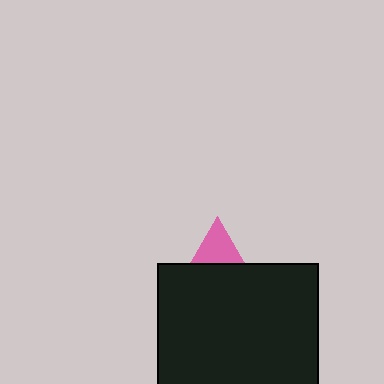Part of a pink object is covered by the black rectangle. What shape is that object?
It is a triangle.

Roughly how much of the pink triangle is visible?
A small part of it is visible (roughly 31%).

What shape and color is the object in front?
The object in front is a black rectangle.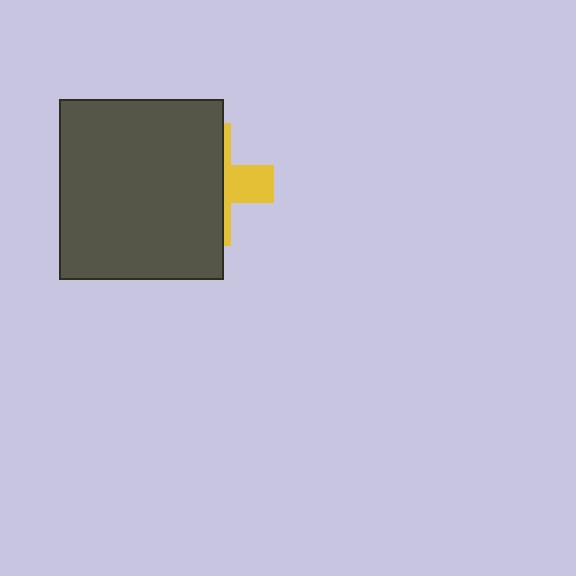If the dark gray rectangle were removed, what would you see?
You would see the complete yellow cross.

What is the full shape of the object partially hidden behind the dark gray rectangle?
The partially hidden object is a yellow cross.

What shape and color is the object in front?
The object in front is a dark gray rectangle.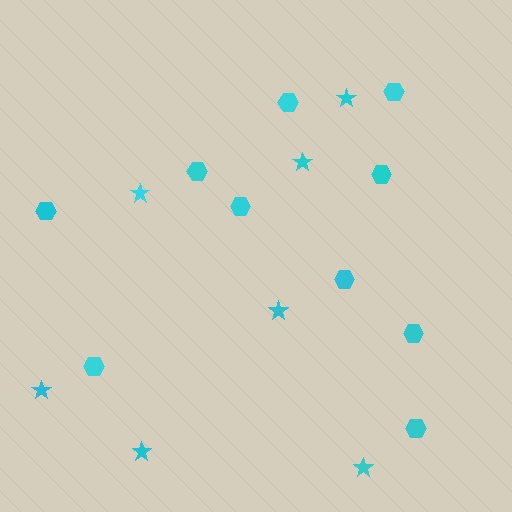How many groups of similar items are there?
There are 2 groups: one group of stars (7) and one group of hexagons (10).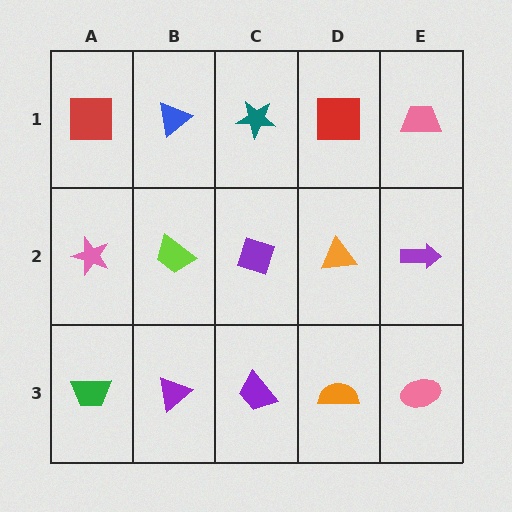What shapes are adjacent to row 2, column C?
A teal star (row 1, column C), a purple trapezoid (row 3, column C), a lime trapezoid (row 2, column B), an orange triangle (row 2, column D).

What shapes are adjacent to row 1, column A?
A pink star (row 2, column A), a blue triangle (row 1, column B).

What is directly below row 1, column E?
A purple arrow.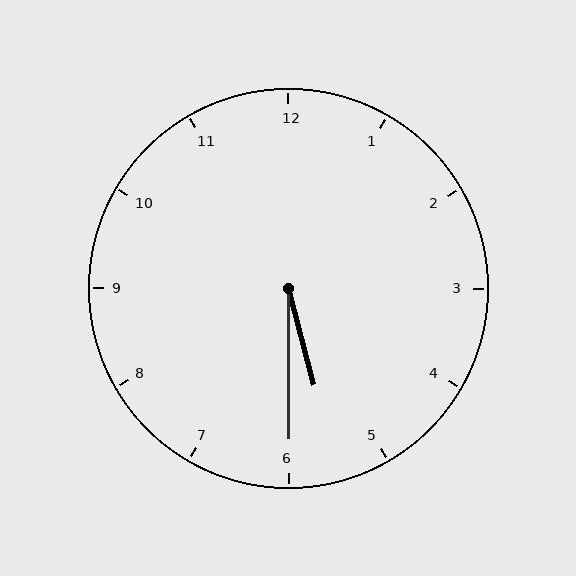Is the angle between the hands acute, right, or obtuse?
It is acute.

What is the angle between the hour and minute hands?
Approximately 15 degrees.